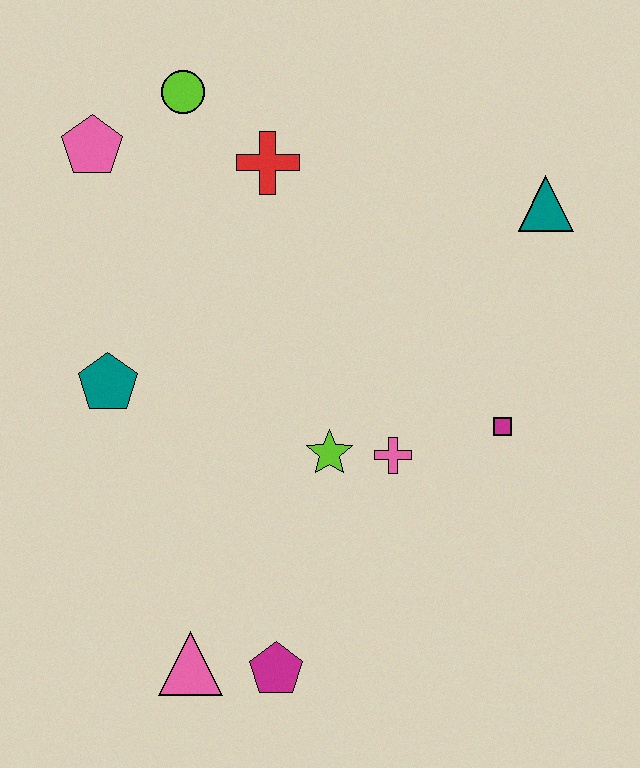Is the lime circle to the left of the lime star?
Yes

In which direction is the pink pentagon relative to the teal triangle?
The pink pentagon is to the left of the teal triangle.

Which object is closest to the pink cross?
The lime star is closest to the pink cross.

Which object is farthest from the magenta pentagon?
The lime circle is farthest from the magenta pentagon.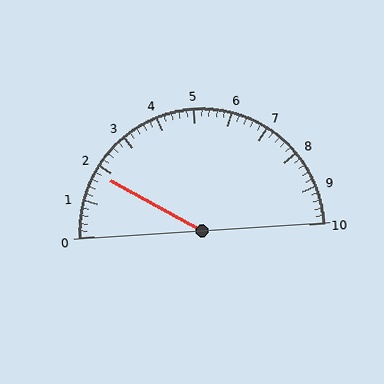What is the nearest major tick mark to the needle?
The nearest major tick mark is 2.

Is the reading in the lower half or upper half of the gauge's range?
The reading is in the lower half of the range (0 to 10).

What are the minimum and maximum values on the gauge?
The gauge ranges from 0 to 10.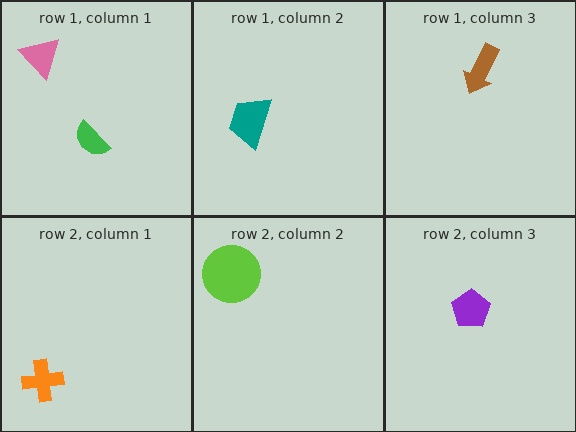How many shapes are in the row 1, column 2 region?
1.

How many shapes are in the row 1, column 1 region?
2.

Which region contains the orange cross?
The row 2, column 1 region.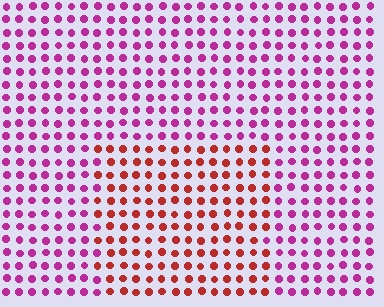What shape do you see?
I see a rectangle.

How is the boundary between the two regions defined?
The boundary is defined purely by a slight shift in hue (about 47 degrees). Spacing, size, and orientation are identical on both sides.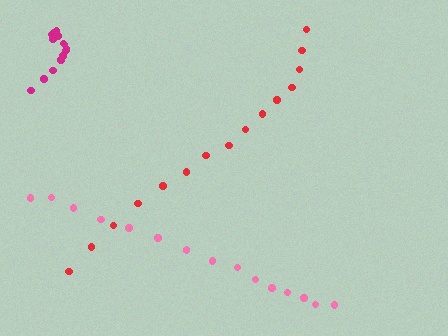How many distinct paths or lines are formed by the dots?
There are 3 distinct paths.